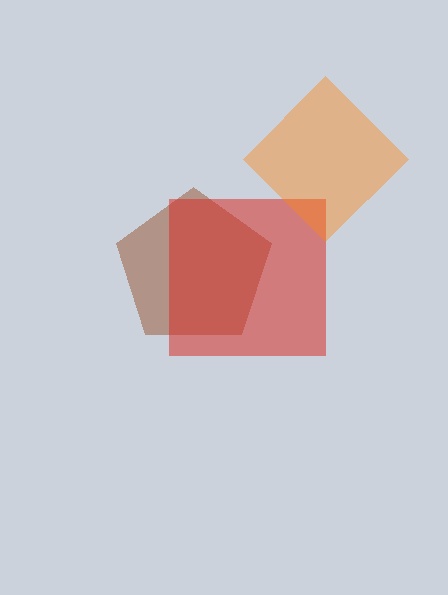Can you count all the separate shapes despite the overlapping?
Yes, there are 3 separate shapes.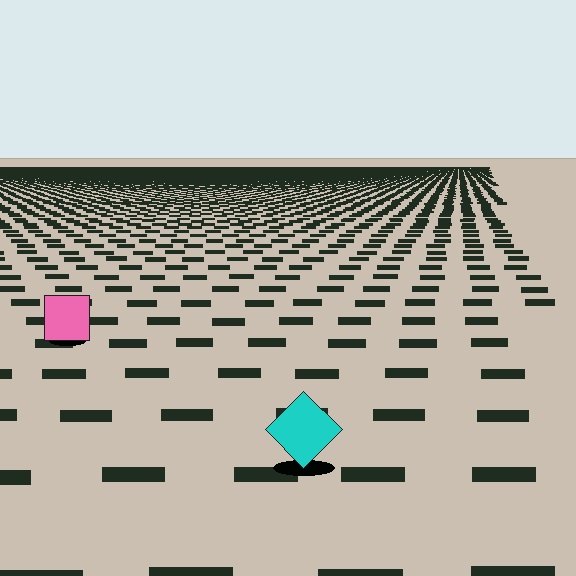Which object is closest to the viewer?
The cyan diamond is closest. The texture marks near it are larger and more spread out.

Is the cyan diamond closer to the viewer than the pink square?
Yes. The cyan diamond is closer — you can tell from the texture gradient: the ground texture is coarser near it.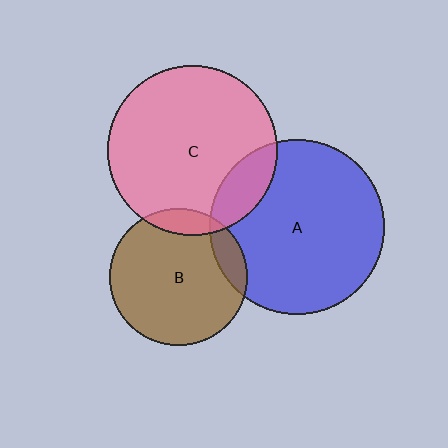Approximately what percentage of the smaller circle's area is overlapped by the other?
Approximately 10%.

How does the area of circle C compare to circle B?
Approximately 1.5 times.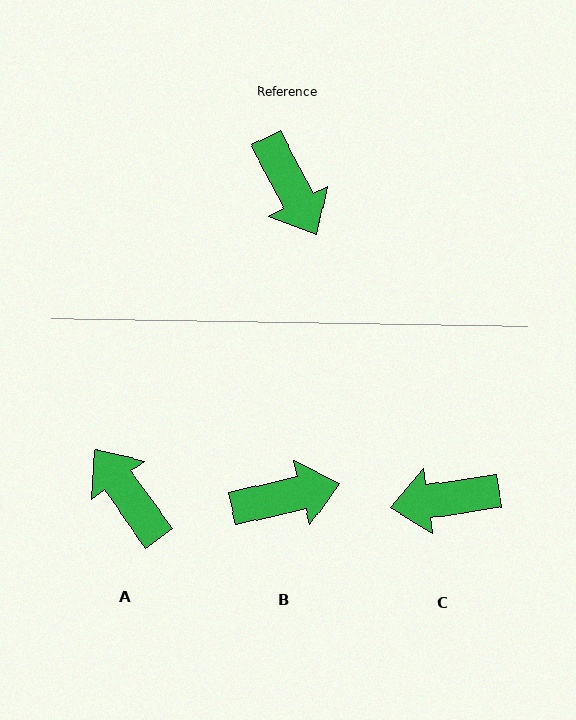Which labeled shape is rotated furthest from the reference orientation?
A, about 172 degrees away.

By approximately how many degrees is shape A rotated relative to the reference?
Approximately 172 degrees clockwise.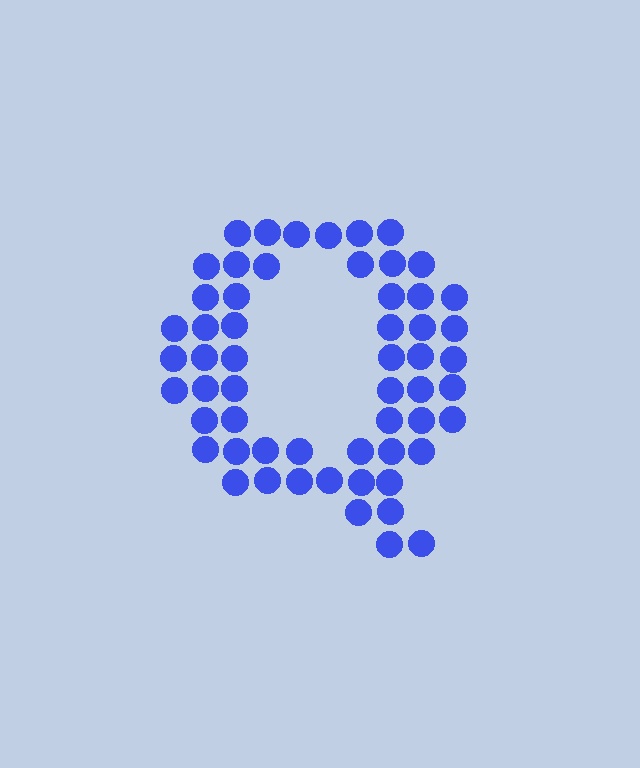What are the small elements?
The small elements are circles.